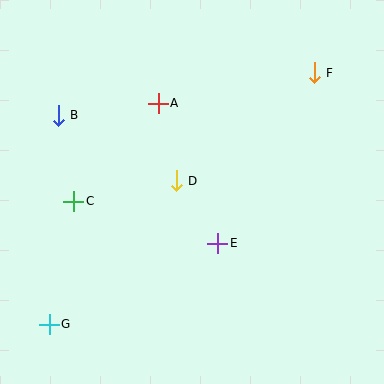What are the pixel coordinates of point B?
Point B is at (58, 115).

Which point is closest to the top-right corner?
Point F is closest to the top-right corner.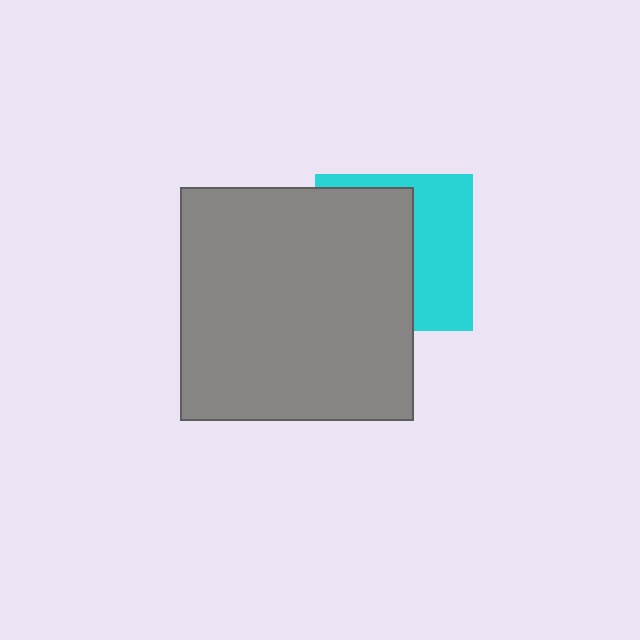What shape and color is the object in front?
The object in front is a gray square.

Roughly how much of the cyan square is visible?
A small part of it is visible (roughly 43%).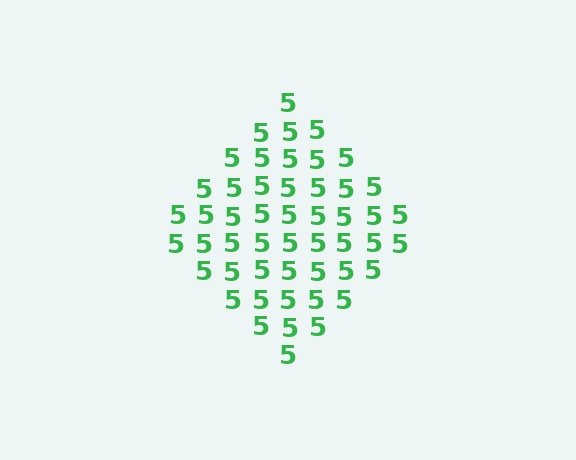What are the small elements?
The small elements are digit 5's.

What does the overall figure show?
The overall figure shows a diamond.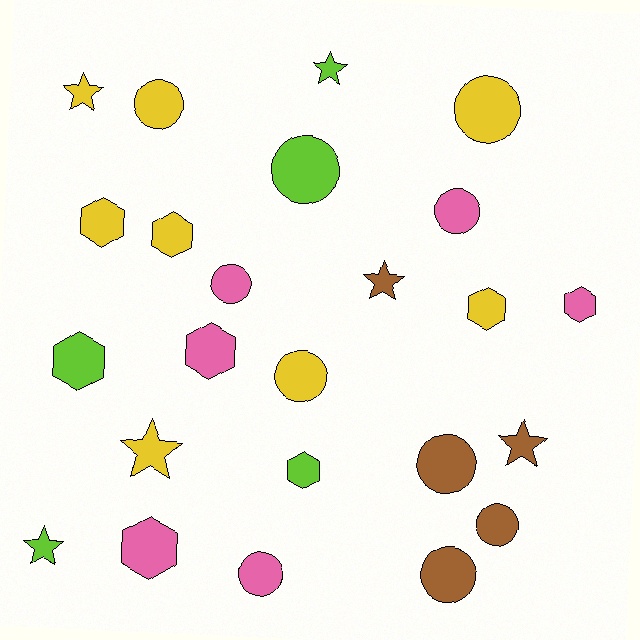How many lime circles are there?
There is 1 lime circle.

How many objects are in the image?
There are 24 objects.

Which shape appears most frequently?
Circle, with 10 objects.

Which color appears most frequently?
Yellow, with 8 objects.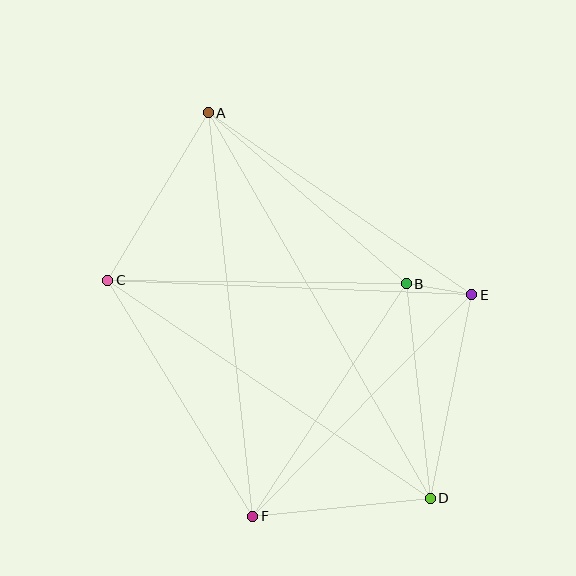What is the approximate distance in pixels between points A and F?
The distance between A and F is approximately 406 pixels.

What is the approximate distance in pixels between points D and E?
The distance between D and E is approximately 208 pixels.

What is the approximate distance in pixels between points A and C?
The distance between A and C is approximately 195 pixels.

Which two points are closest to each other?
Points B and E are closest to each other.